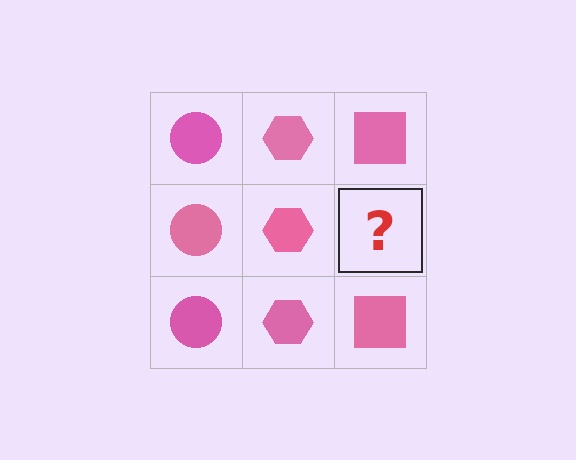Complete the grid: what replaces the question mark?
The question mark should be replaced with a pink square.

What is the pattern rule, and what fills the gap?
The rule is that each column has a consistent shape. The gap should be filled with a pink square.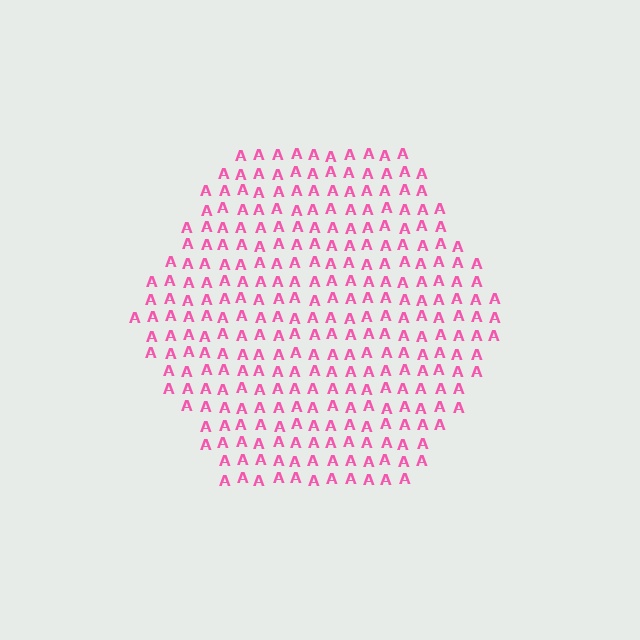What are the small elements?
The small elements are letter A's.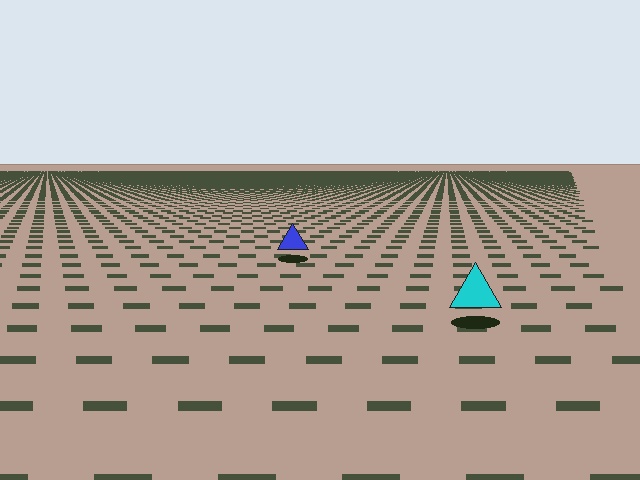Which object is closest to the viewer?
The cyan triangle is closest. The texture marks near it are larger and more spread out.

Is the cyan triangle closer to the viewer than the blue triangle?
Yes. The cyan triangle is closer — you can tell from the texture gradient: the ground texture is coarser near it.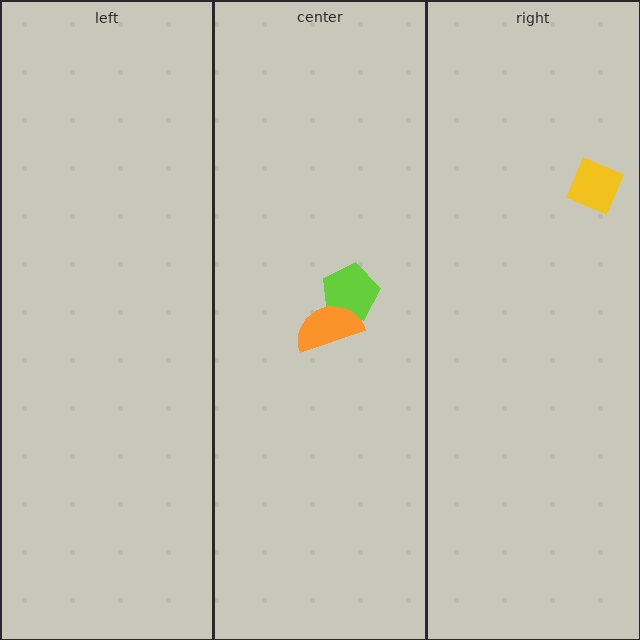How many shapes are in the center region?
2.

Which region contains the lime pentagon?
The center region.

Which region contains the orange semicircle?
The center region.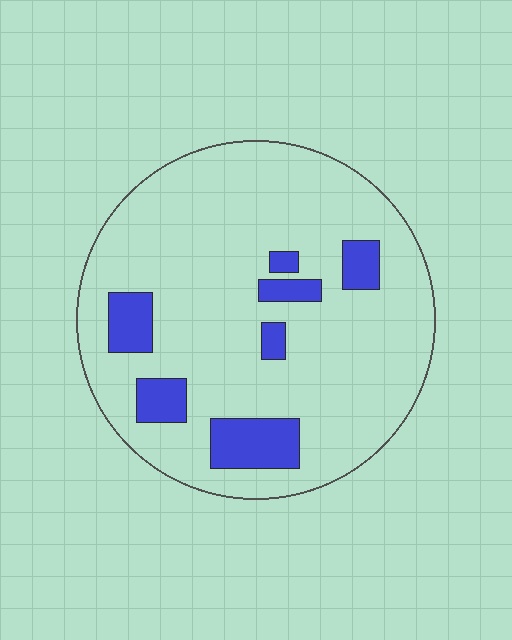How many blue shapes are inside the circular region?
7.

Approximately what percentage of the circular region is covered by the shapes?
Approximately 15%.